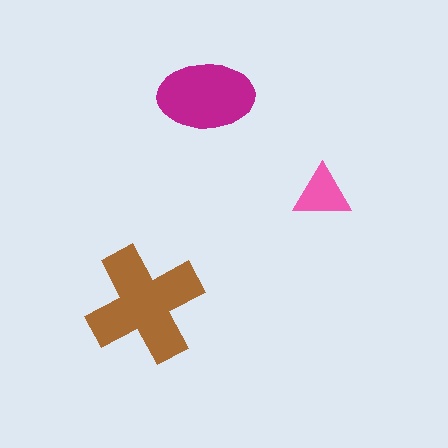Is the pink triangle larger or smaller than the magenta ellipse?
Smaller.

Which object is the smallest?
The pink triangle.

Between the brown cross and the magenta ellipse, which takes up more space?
The brown cross.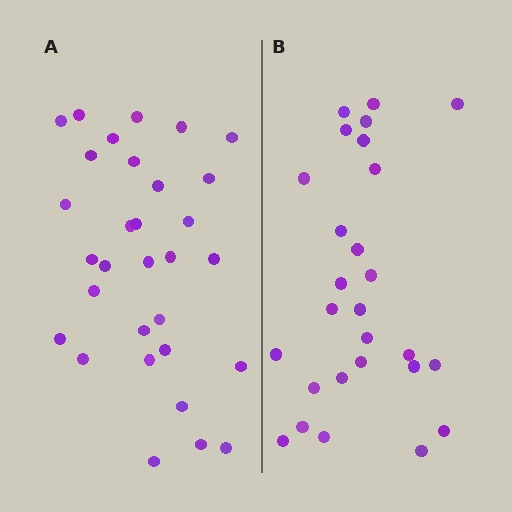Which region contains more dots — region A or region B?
Region A (the left region) has more dots.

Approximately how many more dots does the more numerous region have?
Region A has about 4 more dots than region B.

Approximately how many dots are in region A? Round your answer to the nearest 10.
About 30 dots. (The exact count is 31, which rounds to 30.)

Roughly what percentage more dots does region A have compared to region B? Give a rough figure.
About 15% more.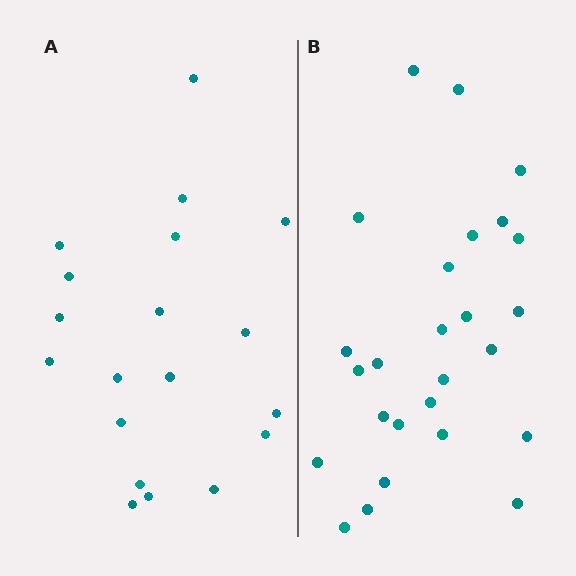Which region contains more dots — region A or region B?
Region B (the right region) has more dots.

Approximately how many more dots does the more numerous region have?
Region B has roughly 8 or so more dots than region A.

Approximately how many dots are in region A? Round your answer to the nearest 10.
About 20 dots. (The exact count is 19, which rounds to 20.)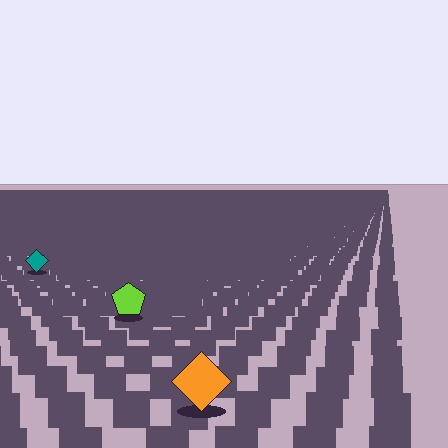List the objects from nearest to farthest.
From nearest to farthest: the orange diamond, the lime pentagon, the teal diamond.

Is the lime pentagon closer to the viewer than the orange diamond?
No. The orange diamond is closer — you can tell from the texture gradient: the ground texture is coarser near it.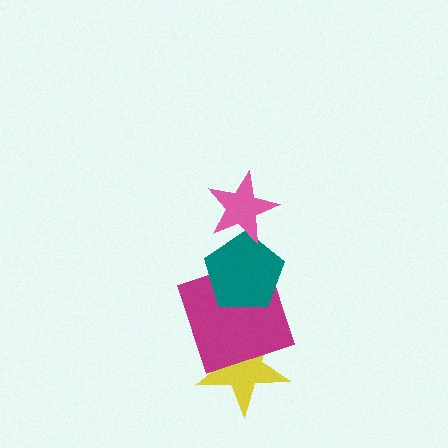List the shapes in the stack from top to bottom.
From top to bottom: the pink star, the teal pentagon, the magenta square, the yellow star.